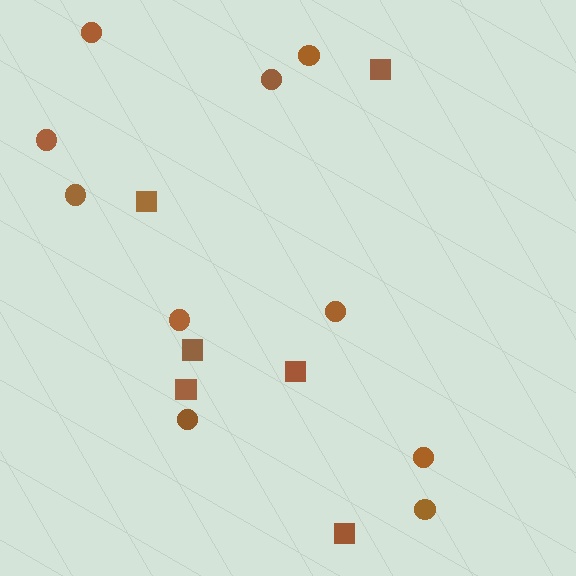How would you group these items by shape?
There are 2 groups: one group of circles (10) and one group of squares (6).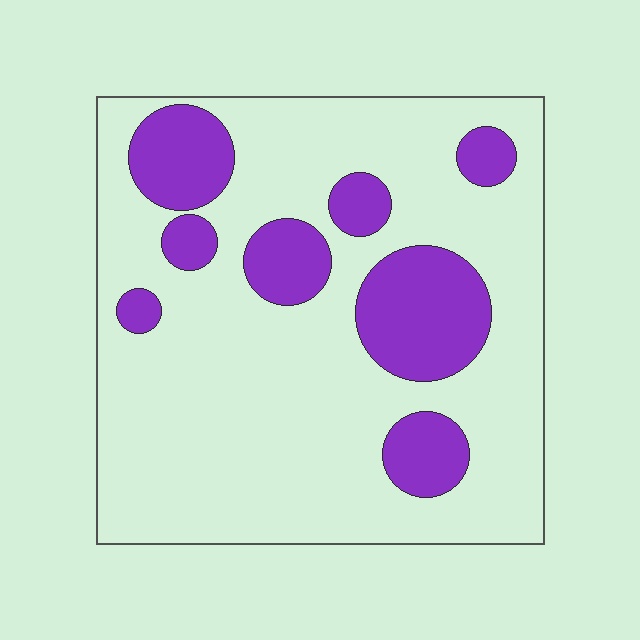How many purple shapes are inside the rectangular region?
8.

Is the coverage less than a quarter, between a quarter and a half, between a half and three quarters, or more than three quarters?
Less than a quarter.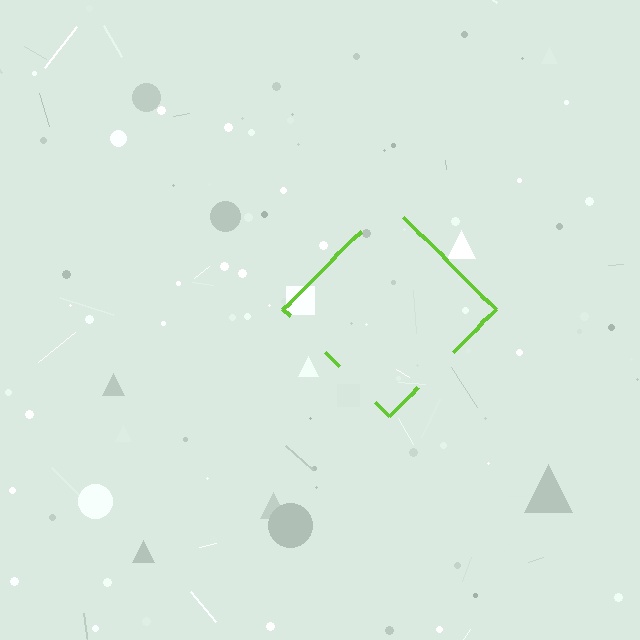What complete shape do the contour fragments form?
The contour fragments form a diamond.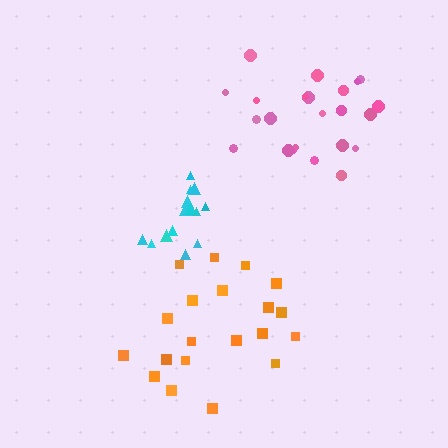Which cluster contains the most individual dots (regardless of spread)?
Pink (23).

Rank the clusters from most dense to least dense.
cyan, pink, orange.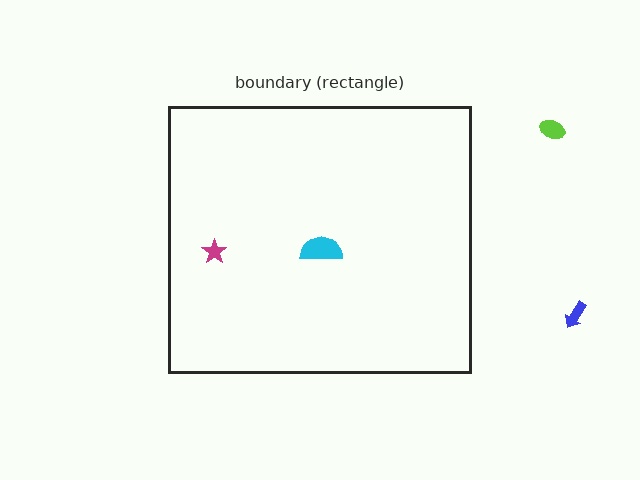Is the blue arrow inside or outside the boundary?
Outside.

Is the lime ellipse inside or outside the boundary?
Outside.